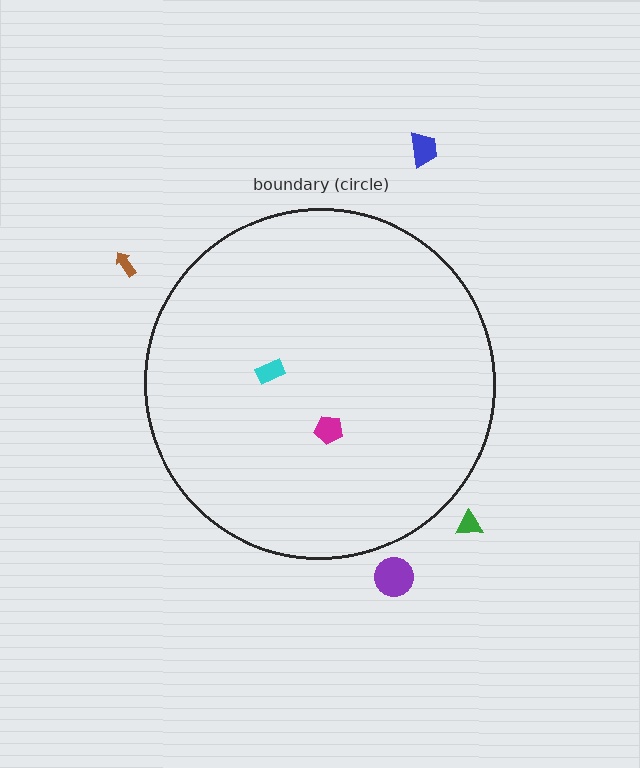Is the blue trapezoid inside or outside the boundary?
Outside.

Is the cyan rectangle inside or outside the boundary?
Inside.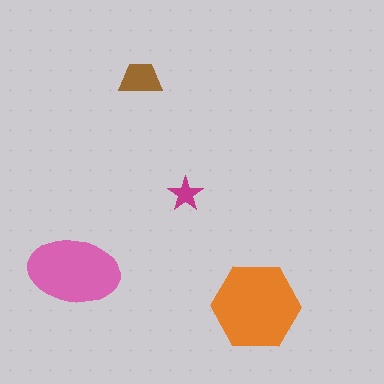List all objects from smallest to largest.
The magenta star, the brown trapezoid, the pink ellipse, the orange hexagon.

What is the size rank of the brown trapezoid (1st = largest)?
3rd.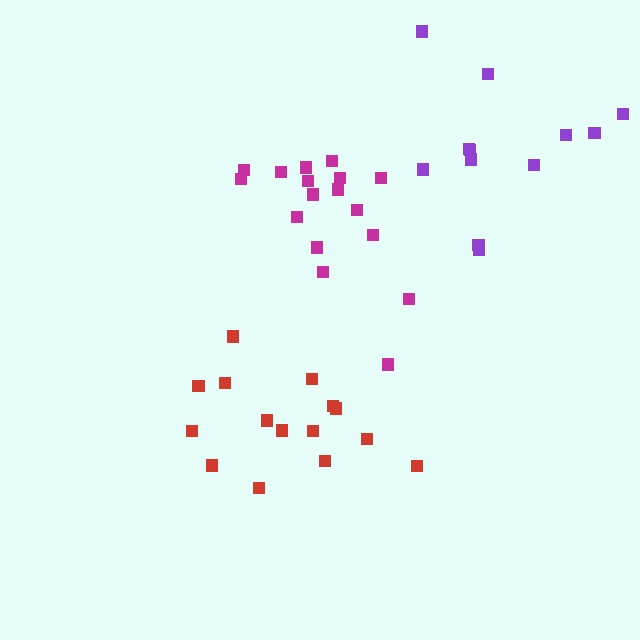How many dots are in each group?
Group 1: 15 dots, Group 2: 17 dots, Group 3: 12 dots (44 total).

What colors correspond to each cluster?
The clusters are colored: red, magenta, purple.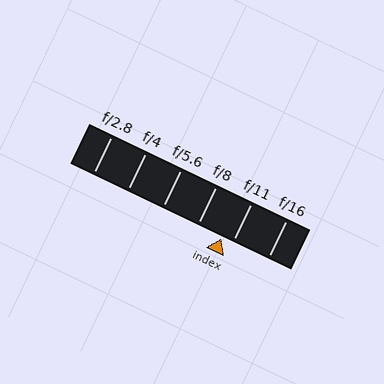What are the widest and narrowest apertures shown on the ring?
The widest aperture shown is f/2.8 and the narrowest is f/16.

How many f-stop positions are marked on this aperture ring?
There are 6 f-stop positions marked.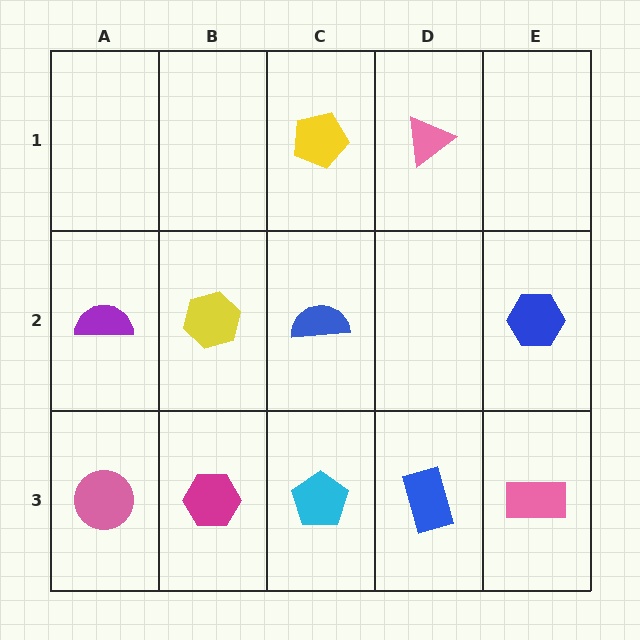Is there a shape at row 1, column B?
No, that cell is empty.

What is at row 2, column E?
A blue hexagon.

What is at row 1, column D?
A pink triangle.